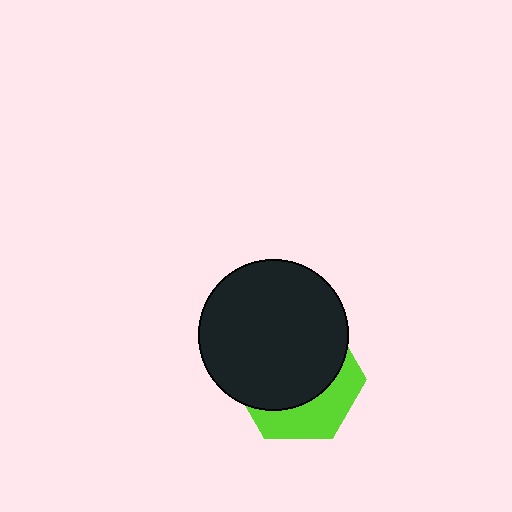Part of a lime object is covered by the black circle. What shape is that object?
It is a hexagon.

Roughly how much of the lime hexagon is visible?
A small part of it is visible (roughly 34%).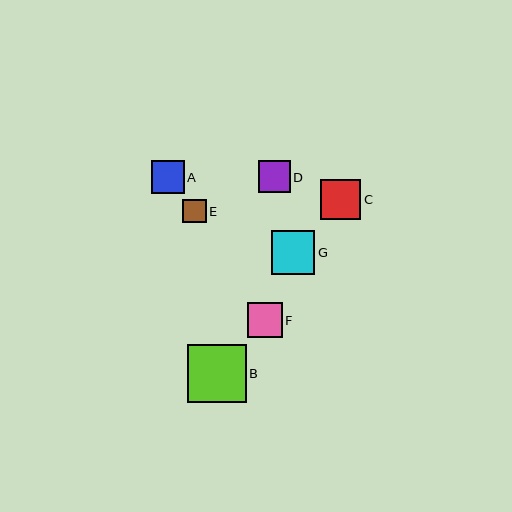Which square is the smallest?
Square E is the smallest with a size of approximately 24 pixels.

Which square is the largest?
Square B is the largest with a size of approximately 59 pixels.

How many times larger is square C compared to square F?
Square C is approximately 1.2 times the size of square F.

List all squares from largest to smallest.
From largest to smallest: B, G, C, F, A, D, E.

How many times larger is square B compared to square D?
Square B is approximately 1.9 times the size of square D.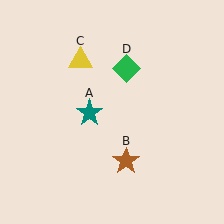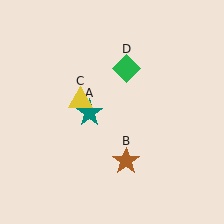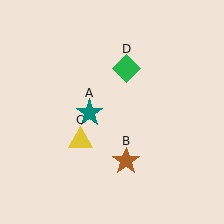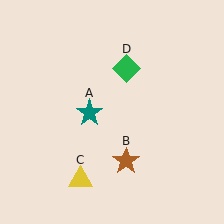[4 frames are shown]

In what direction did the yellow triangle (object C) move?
The yellow triangle (object C) moved down.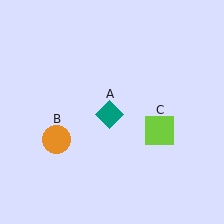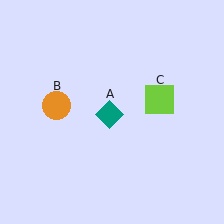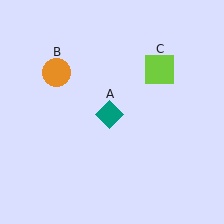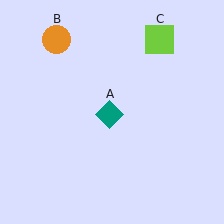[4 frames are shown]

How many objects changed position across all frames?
2 objects changed position: orange circle (object B), lime square (object C).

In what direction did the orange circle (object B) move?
The orange circle (object B) moved up.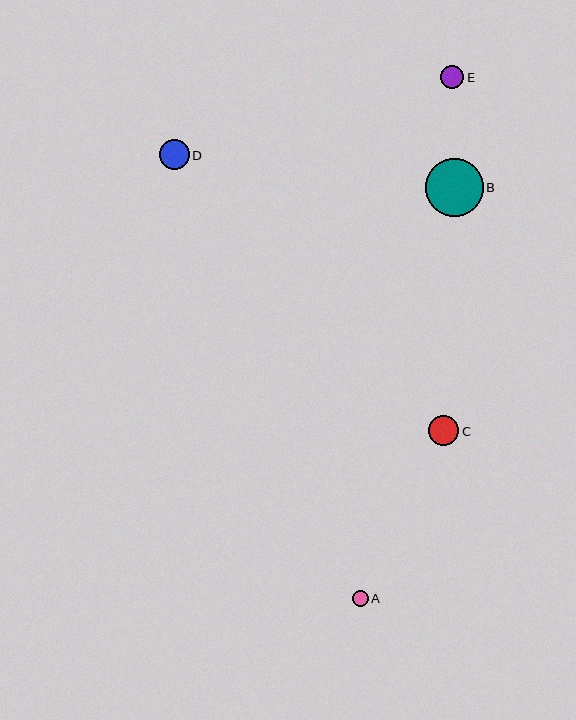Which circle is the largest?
Circle B is the largest with a size of approximately 58 pixels.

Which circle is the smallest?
Circle A is the smallest with a size of approximately 16 pixels.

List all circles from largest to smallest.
From largest to smallest: B, D, C, E, A.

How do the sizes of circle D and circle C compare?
Circle D and circle C are approximately the same size.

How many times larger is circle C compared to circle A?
Circle C is approximately 1.9 times the size of circle A.